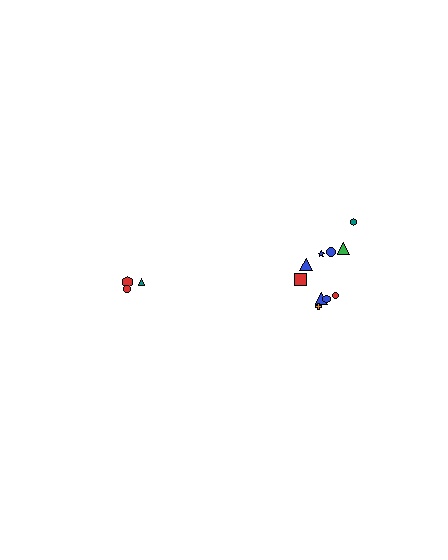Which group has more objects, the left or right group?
The right group.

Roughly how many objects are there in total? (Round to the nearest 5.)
Roughly 15 objects in total.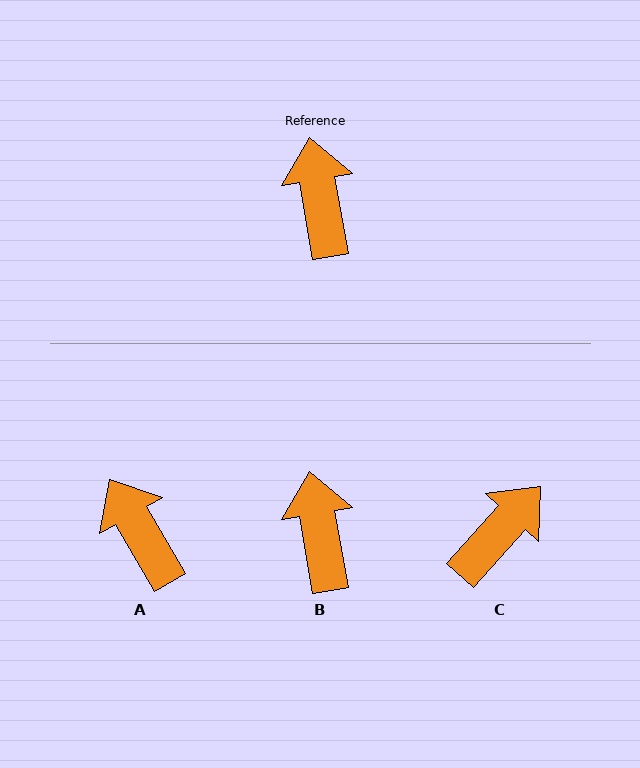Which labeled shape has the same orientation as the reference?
B.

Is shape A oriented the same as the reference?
No, it is off by about 20 degrees.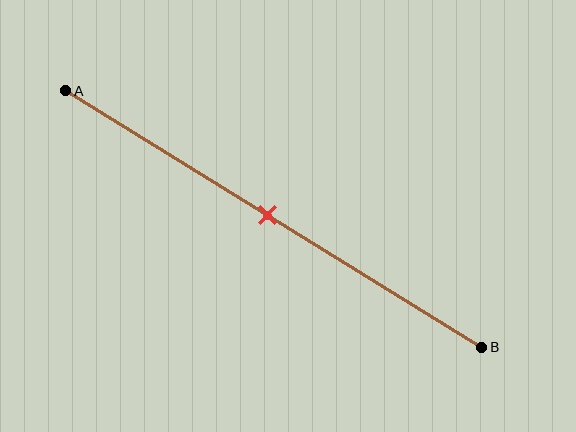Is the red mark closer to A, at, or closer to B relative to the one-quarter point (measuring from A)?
The red mark is closer to point B than the one-quarter point of segment AB.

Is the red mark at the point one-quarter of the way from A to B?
No, the mark is at about 50% from A, not at the 25% one-quarter point.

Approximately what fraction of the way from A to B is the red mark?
The red mark is approximately 50% of the way from A to B.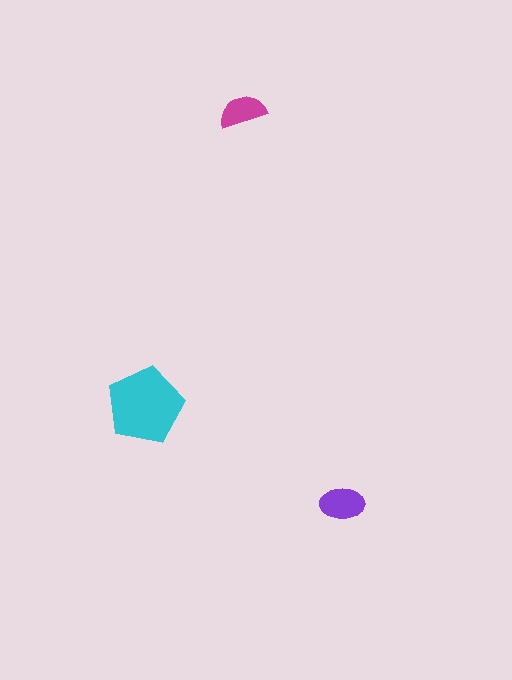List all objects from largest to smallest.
The cyan pentagon, the purple ellipse, the magenta semicircle.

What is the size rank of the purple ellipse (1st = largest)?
2nd.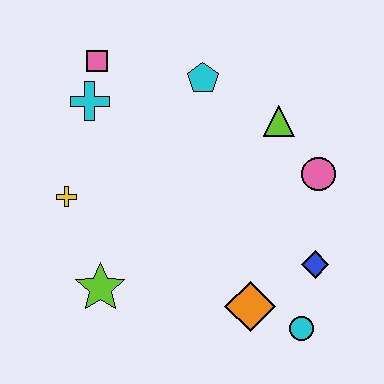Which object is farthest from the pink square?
The cyan circle is farthest from the pink square.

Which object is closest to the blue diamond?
The cyan circle is closest to the blue diamond.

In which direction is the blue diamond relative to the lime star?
The blue diamond is to the right of the lime star.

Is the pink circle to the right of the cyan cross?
Yes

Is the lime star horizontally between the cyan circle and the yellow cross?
Yes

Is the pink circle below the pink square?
Yes